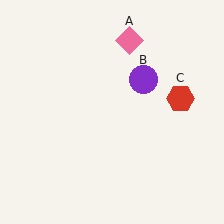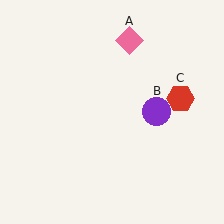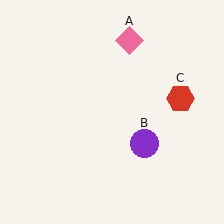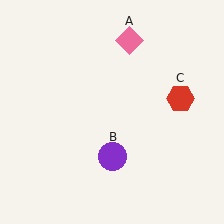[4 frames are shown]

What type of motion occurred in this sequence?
The purple circle (object B) rotated clockwise around the center of the scene.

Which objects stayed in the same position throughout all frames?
Pink diamond (object A) and red hexagon (object C) remained stationary.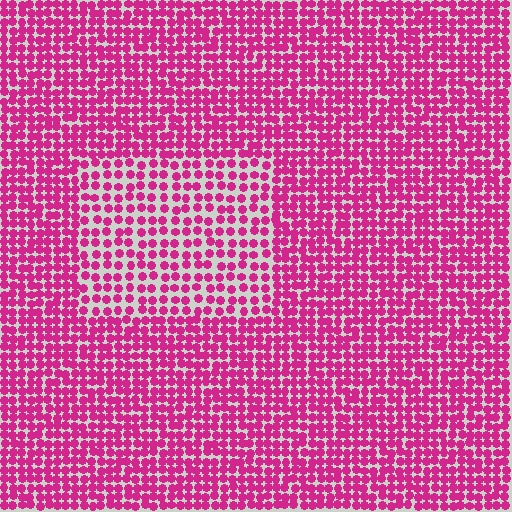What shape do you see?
I see a rectangle.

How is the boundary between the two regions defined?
The boundary is defined by a change in element density (approximately 1.7x ratio). All elements are the same color, size, and shape.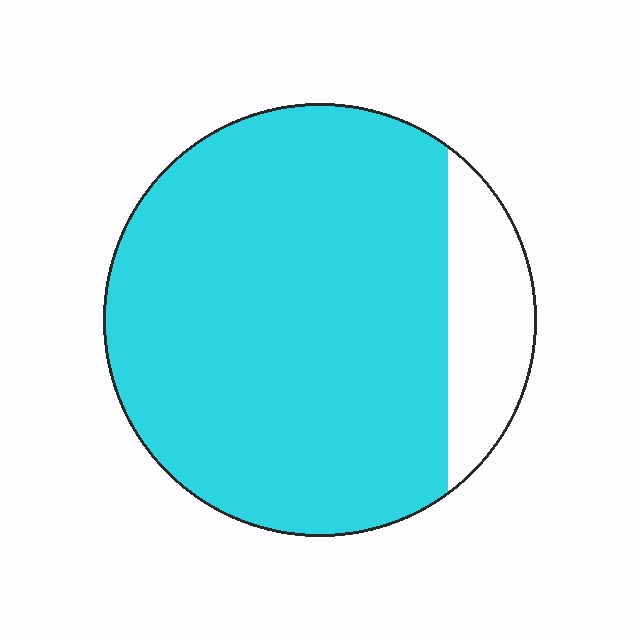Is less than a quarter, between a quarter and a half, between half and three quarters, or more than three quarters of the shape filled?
More than three quarters.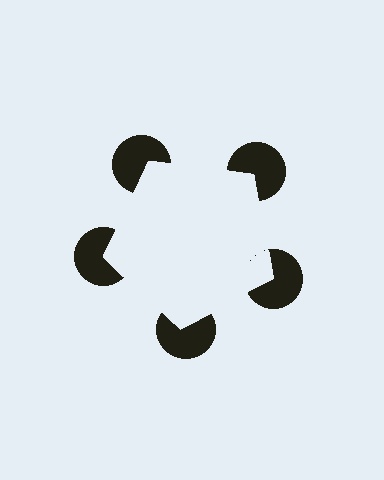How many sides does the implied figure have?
5 sides.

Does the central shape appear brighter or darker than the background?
It typically appears slightly brighter than the background, even though no actual brightness change is drawn.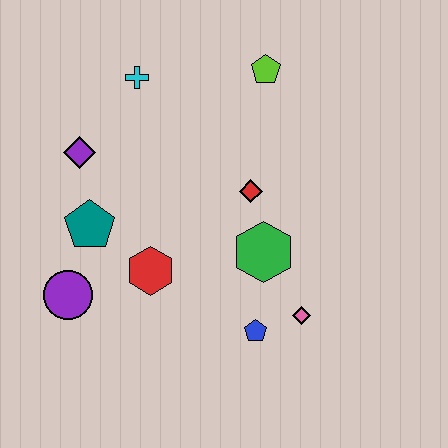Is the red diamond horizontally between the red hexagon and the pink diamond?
Yes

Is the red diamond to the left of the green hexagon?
Yes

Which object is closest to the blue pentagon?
The pink diamond is closest to the blue pentagon.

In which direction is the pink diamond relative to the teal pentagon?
The pink diamond is to the right of the teal pentagon.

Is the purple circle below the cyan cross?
Yes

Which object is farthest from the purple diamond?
The pink diamond is farthest from the purple diamond.